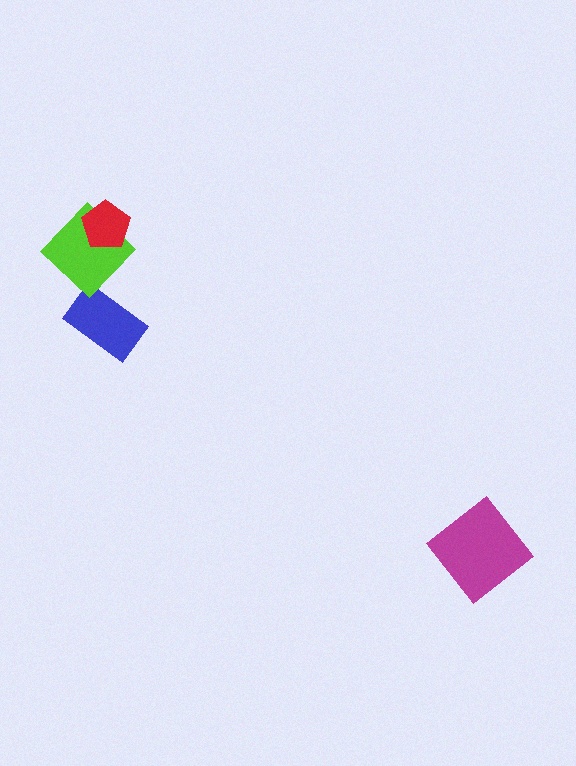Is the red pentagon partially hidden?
No, no other shape covers it.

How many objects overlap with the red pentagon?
1 object overlaps with the red pentagon.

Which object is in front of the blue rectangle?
The lime diamond is in front of the blue rectangle.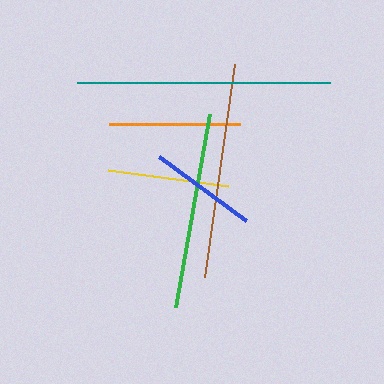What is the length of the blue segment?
The blue segment is approximately 108 pixels long.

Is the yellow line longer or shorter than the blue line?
The yellow line is longer than the blue line.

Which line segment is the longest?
The teal line is the longest at approximately 253 pixels.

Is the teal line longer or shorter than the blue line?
The teal line is longer than the blue line.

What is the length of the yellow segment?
The yellow segment is approximately 121 pixels long.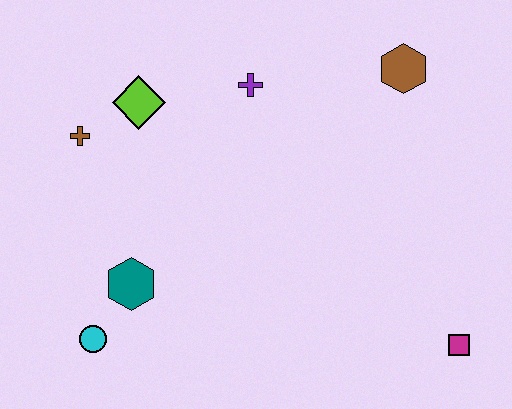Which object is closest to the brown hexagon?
The purple cross is closest to the brown hexagon.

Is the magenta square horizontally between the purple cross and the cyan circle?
No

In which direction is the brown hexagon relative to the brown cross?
The brown hexagon is to the right of the brown cross.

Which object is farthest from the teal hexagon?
The brown hexagon is farthest from the teal hexagon.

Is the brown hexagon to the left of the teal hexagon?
No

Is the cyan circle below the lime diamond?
Yes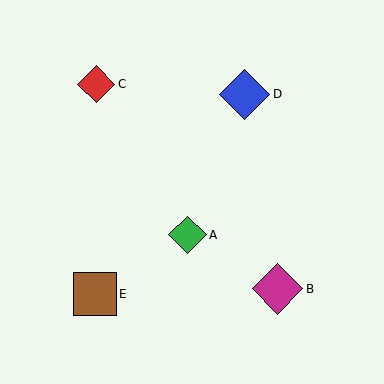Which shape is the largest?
The magenta diamond (labeled B) is the largest.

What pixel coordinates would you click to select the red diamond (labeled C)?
Click at (96, 84) to select the red diamond C.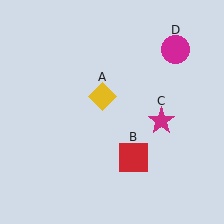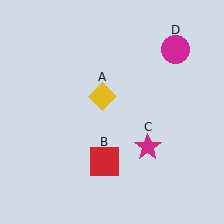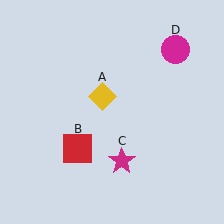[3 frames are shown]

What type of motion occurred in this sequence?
The red square (object B), magenta star (object C) rotated clockwise around the center of the scene.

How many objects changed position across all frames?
2 objects changed position: red square (object B), magenta star (object C).